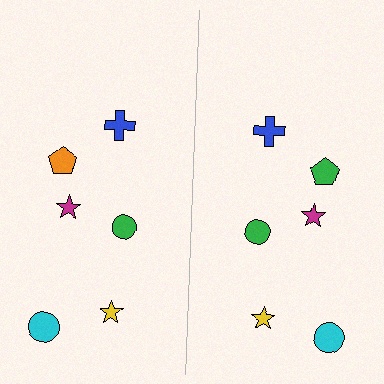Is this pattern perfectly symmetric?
No, the pattern is not perfectly symmetric. The green pentagon on the right side breaks the symmetry — its mirror counterpart is orange.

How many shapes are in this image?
There are 12 shapes in this image.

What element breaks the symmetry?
The green pentagon on the right side breaks the symmetry — its mirror counterpart is orange.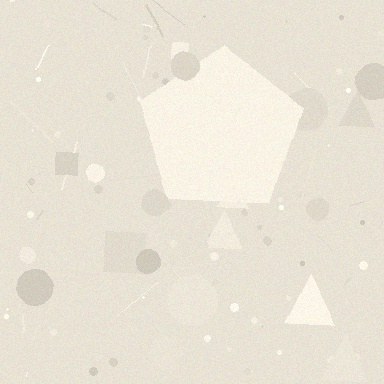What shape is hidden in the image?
A pentagon is hidden in the image.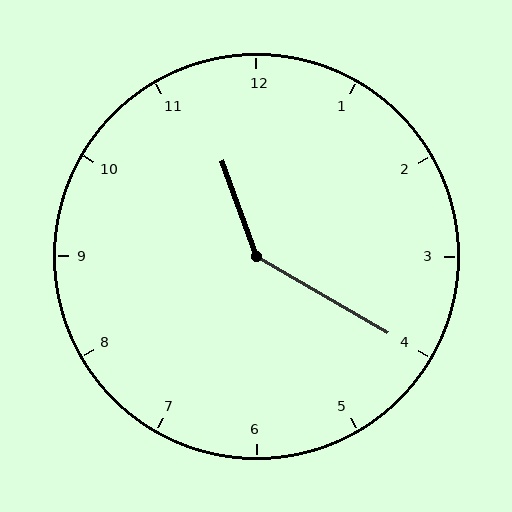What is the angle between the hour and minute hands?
Approximately 140 degrees.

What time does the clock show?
11:20.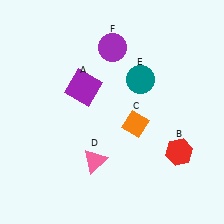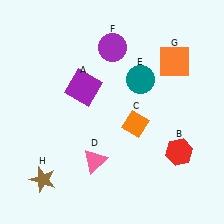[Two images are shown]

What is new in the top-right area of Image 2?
An orange square (G) was added in the top-right area of Image 2.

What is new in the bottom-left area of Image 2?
A brown star (H) was added in the bottom-left area of Image 2.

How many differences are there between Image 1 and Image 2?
There are 2 differences between the two images.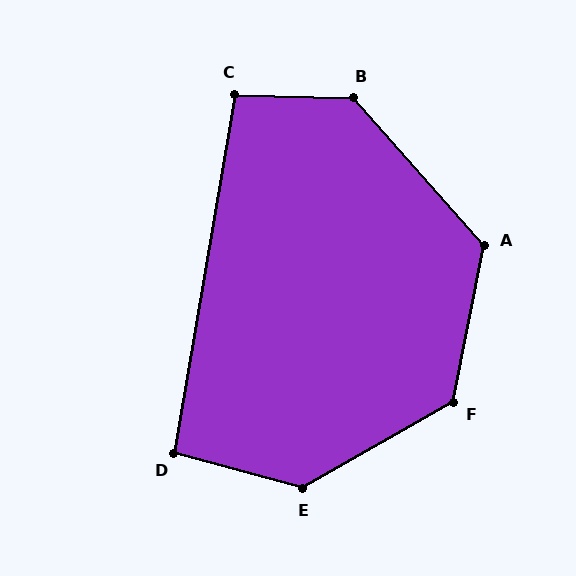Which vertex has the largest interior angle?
E, at approximately 135 degrees.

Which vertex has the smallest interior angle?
D, at approximately 96 degrees.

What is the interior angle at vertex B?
Approximately 133 degrees (obtuse).